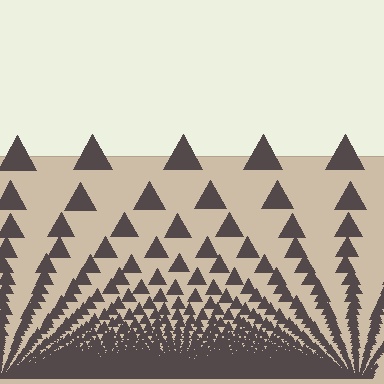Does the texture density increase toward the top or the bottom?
Density increases toward the bottom.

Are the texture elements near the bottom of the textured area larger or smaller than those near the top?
Smaller. The gradient is inverted — elements near the bottom are smaller and denser.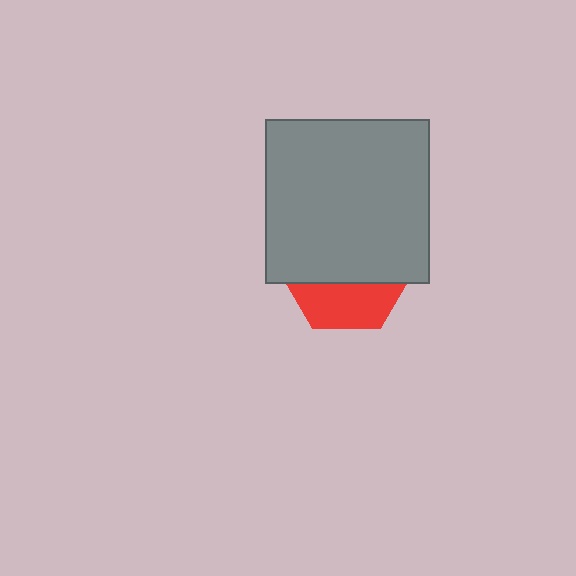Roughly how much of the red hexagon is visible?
A small part of it is visible (roughly 35%).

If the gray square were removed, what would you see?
You would see the complete red hexagon.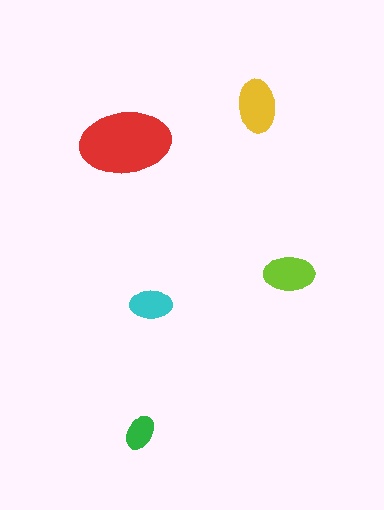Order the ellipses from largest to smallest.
the red one, the yellow one, the lime one, the cyan one, the green one.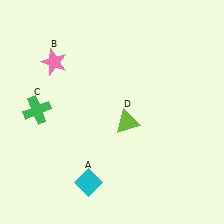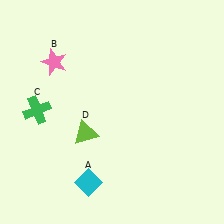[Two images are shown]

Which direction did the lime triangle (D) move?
The lime triangle (D) moved left.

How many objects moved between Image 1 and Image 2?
1 object moved between the two images.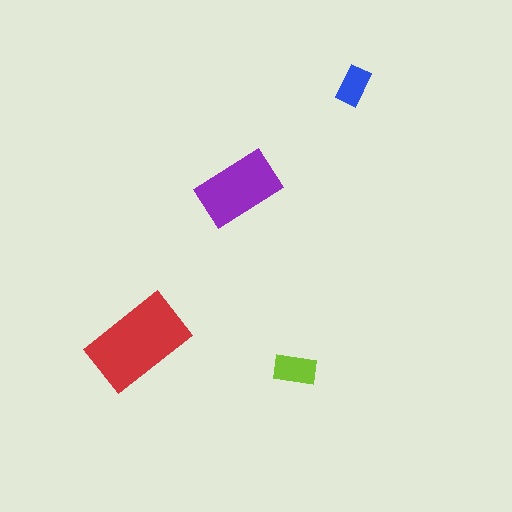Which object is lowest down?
The lime rectangle is bottommost.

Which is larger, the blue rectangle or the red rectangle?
The red one.